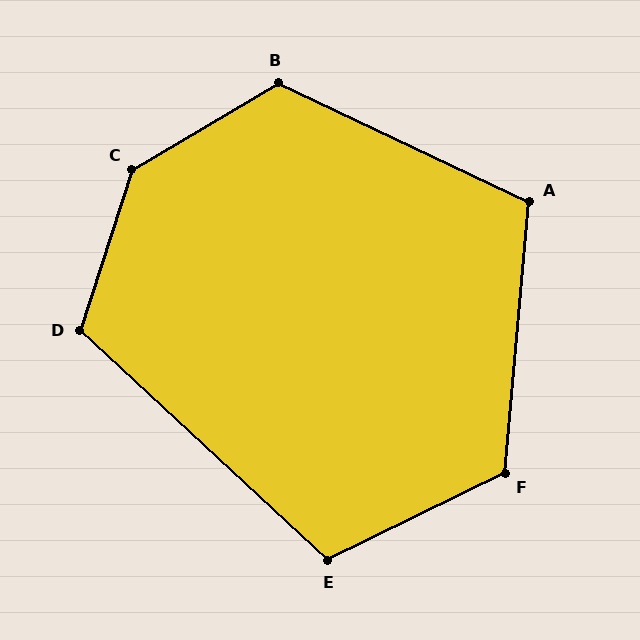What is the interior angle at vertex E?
Approximately 111 degrees (obtuse).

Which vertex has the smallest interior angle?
A, at approximately 110 degrees.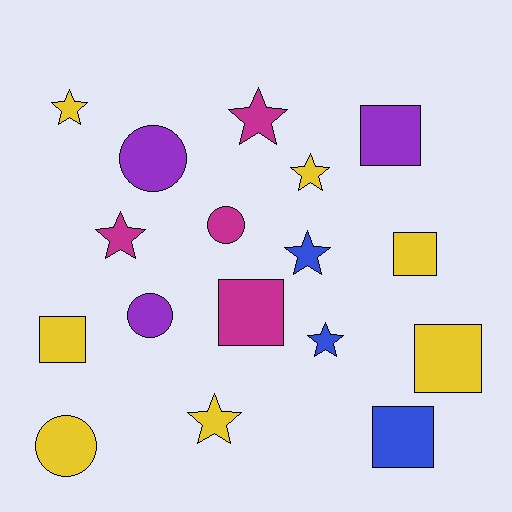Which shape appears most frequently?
Star, with 7 objects.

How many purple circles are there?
There are 2 purple circles.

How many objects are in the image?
There are 17 objects.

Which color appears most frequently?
Yellow, with 7 objects.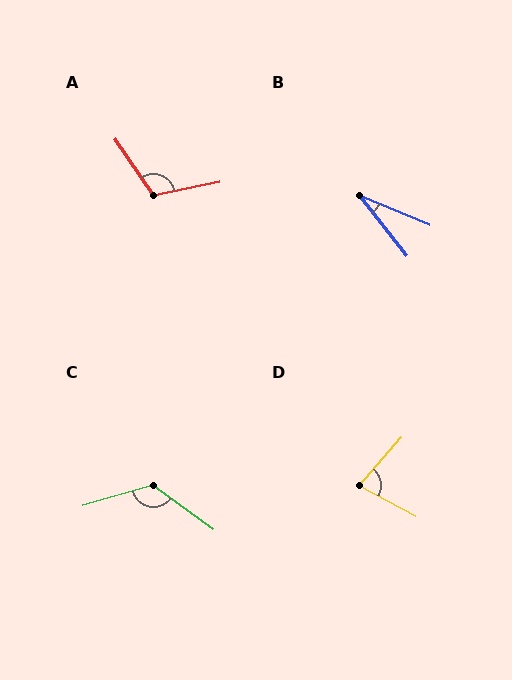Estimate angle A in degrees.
Approximately 113 degrees.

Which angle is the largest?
C, at approximately 128 degrees.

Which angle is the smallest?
B, at approximately 29 degrees.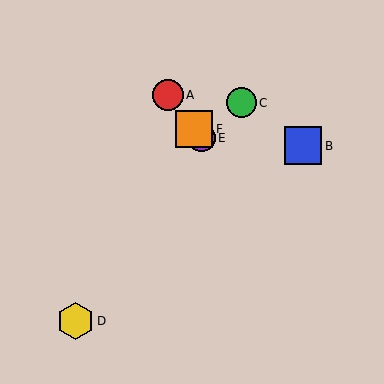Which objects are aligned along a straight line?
Objects A, E, F are aligned along a straight line.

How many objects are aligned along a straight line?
3 objects (A, E, F) are aligned along a straight line.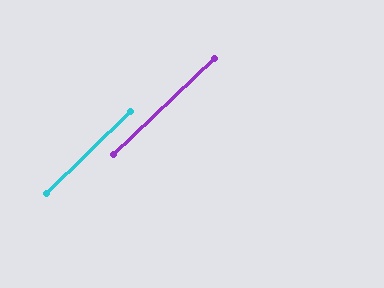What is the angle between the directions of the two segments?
Approximately 1 degree.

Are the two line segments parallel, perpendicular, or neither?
Parallel — their directions differ by only 1.0°.